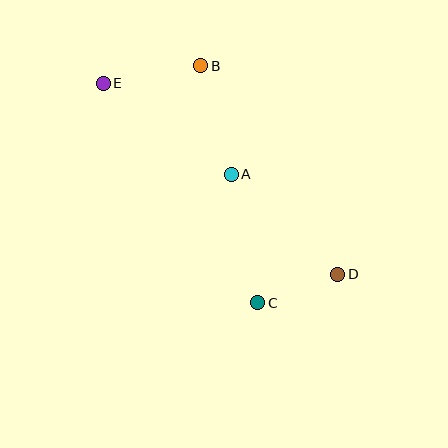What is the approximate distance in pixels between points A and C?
The distance between A and C is approximately 131 pixels.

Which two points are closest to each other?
Points C and D are closest to each other.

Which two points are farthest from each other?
Points D and E are farthest from each other.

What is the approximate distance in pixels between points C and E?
The distance between C and E is approximately 268 pixels.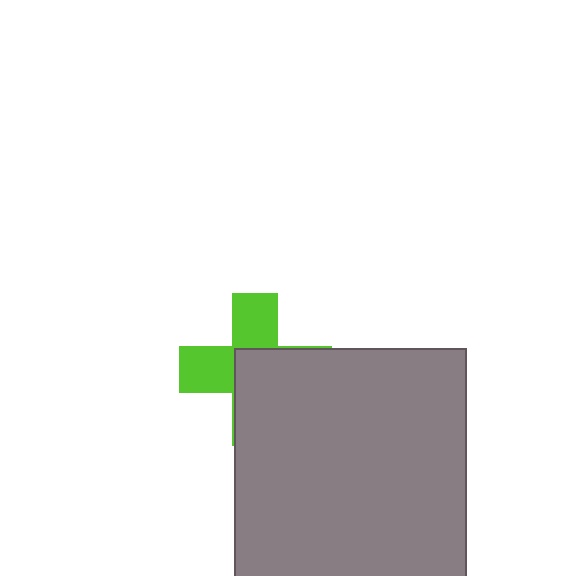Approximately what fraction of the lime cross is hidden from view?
Roughly 56% of the lime cross is hidden behind the gray square.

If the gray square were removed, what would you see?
You would see the complete lime cross.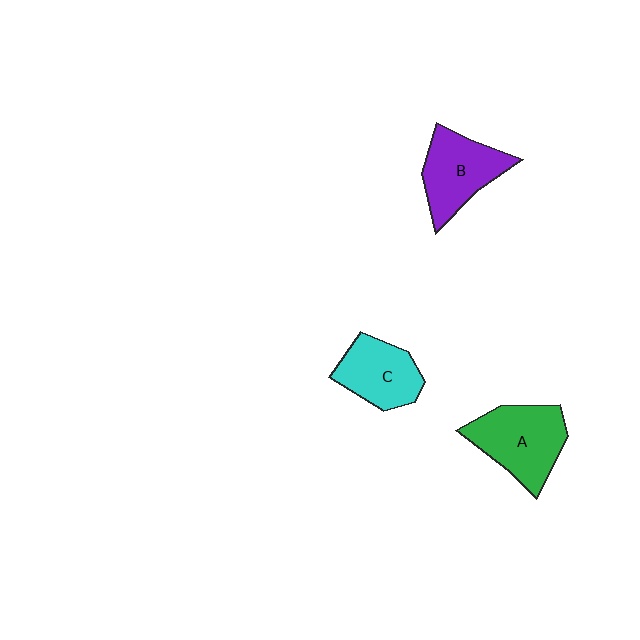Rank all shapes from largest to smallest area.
From largest to smallest: A (green), B (purple), C (cyan).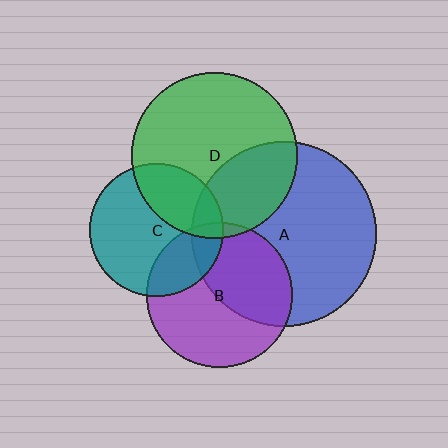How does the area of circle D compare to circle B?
Approximately 1.3 times.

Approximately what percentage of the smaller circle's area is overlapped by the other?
Approximately 25%.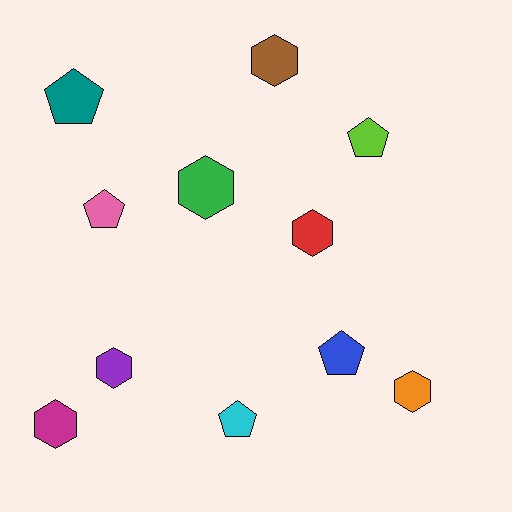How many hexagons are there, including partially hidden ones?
There are 6 hexagons.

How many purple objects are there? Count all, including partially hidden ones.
There is 1 purple object.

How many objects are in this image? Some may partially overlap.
There are 11 objects.